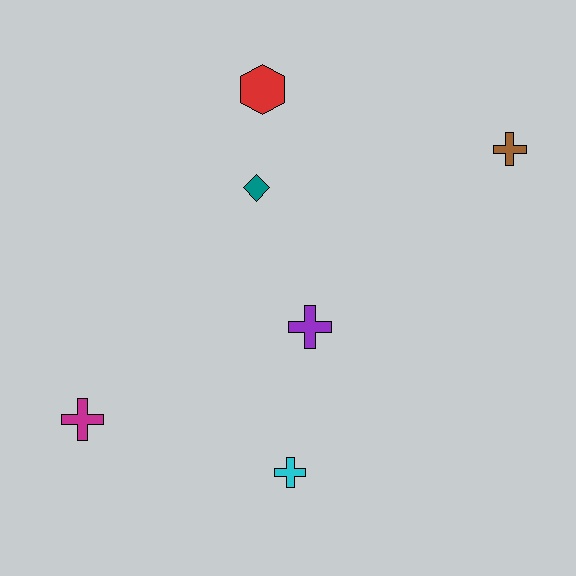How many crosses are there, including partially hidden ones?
There are 4 crosses.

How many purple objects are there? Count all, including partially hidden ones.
There is 1 purple object.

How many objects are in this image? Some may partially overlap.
There are 6 objects.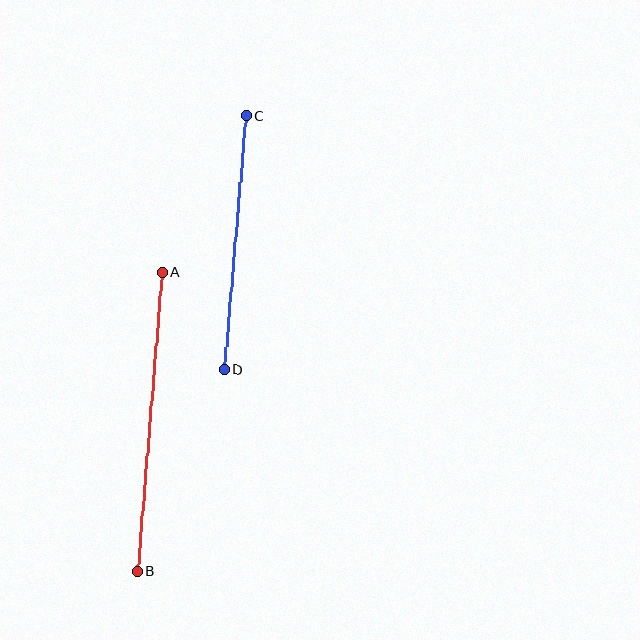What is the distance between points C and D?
The distance is approximately 255 pixels.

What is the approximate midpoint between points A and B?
The midpoint is at approximately (150, 422) pixels.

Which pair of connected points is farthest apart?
Points A and B are farthest apart.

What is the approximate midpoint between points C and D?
The midpoint is at approximately (235, 242) pixels.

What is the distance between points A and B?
The distance is approximately 300 pixels.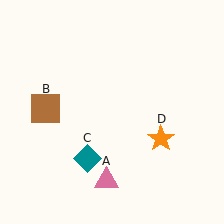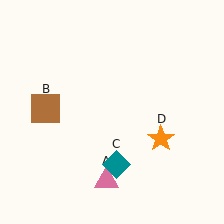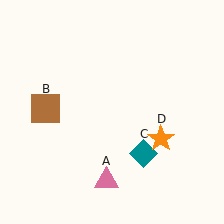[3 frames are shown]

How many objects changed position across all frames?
1 object changed position: teal diamond (object C).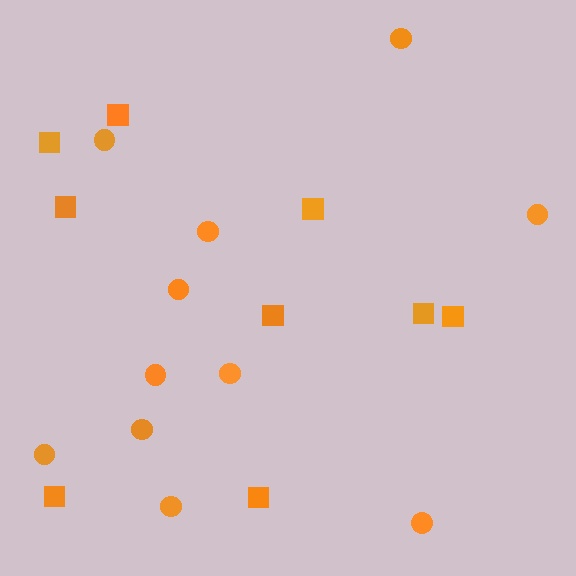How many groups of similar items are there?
There are 2 groups: one group of squares (9) and one group of circles (11).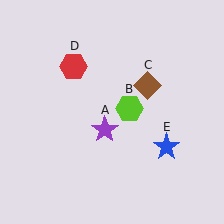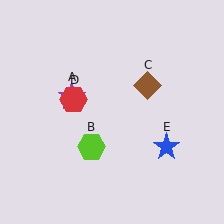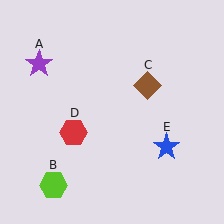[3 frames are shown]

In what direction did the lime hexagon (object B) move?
The lime hexagon (object B) moved down and to the left.